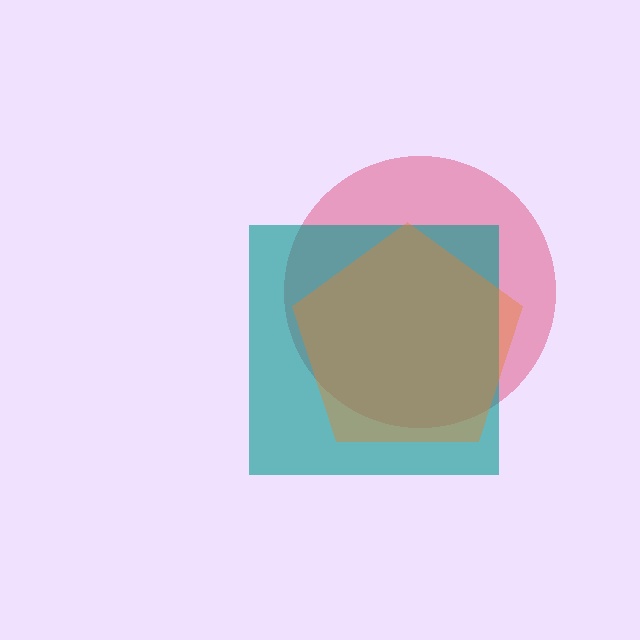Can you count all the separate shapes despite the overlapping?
Yes, there are 3 separate shapes.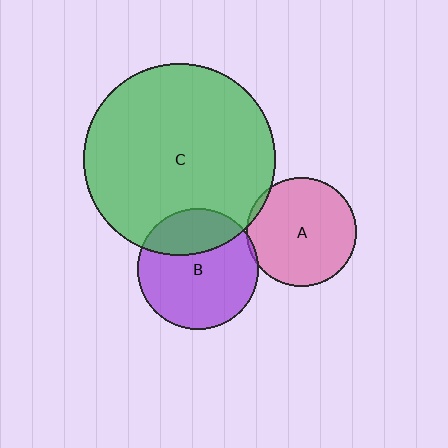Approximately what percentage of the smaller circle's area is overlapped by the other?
Approximately 30%.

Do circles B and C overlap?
Yes.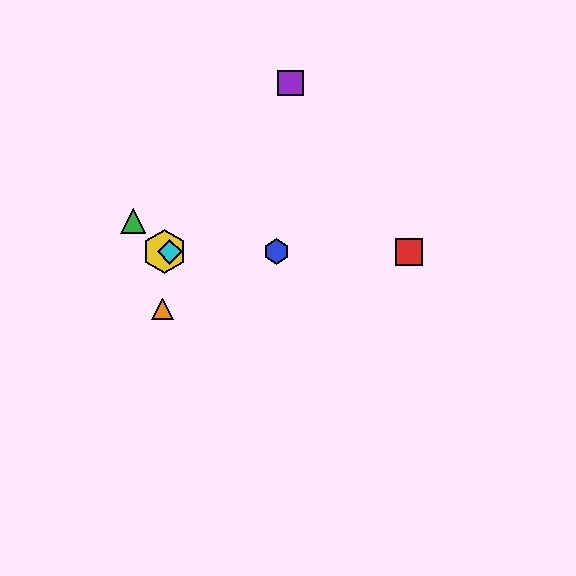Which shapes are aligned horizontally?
The red square, the blue hexagon, the yellow hexagon, the cyan diamond are aligned horizontally.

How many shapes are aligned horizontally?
4 shapes (the red square, the blue hexagon, the yellow hexagon, the cyan diamond) are aligned horizontally.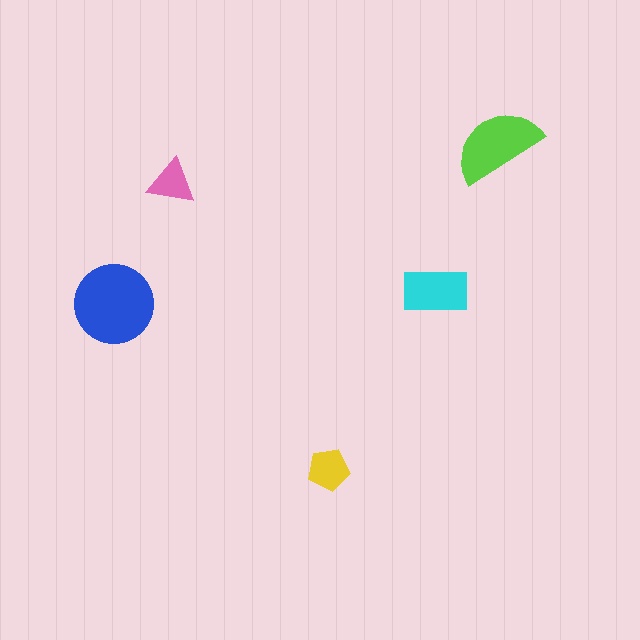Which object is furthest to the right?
The lime semicircle is rightmost.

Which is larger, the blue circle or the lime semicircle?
The blue circle.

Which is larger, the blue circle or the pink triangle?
The blue circle.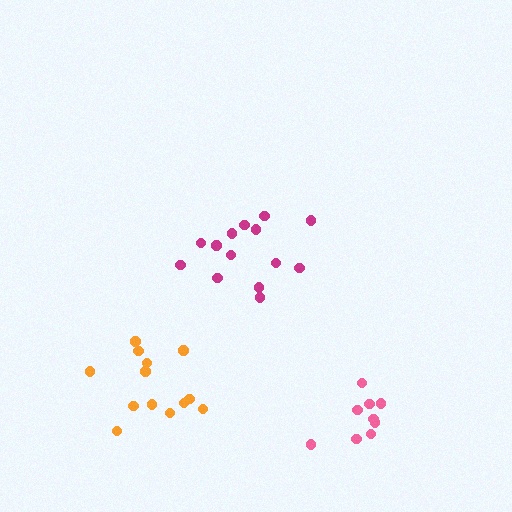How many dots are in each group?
Group 1: 14 dots, Group 2: 9 dots, Group 3: 14 dots (37 total).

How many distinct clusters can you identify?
There are 3 distinct clusters.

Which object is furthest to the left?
The orange cluster is leftmost.